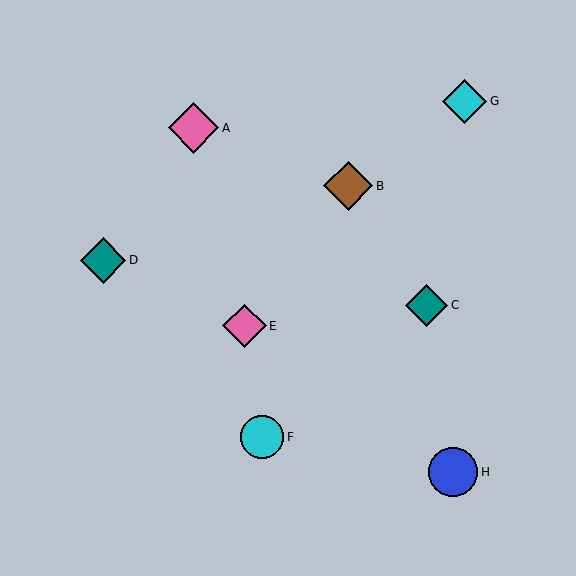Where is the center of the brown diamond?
The center of the brown diamond is at (348, 186).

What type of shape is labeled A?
Shape A is a pink diamond.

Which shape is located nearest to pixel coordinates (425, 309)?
The teal diamond (labeled C) at (427, 305) is nearest to that location.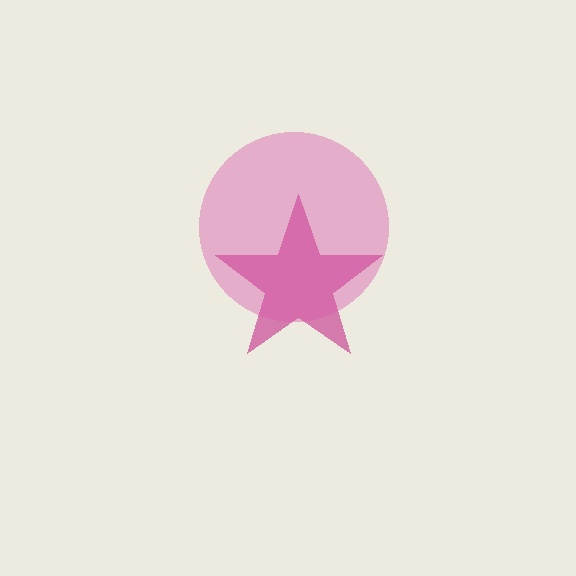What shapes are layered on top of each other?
The layered shapes are: a magenta star, a pink circle.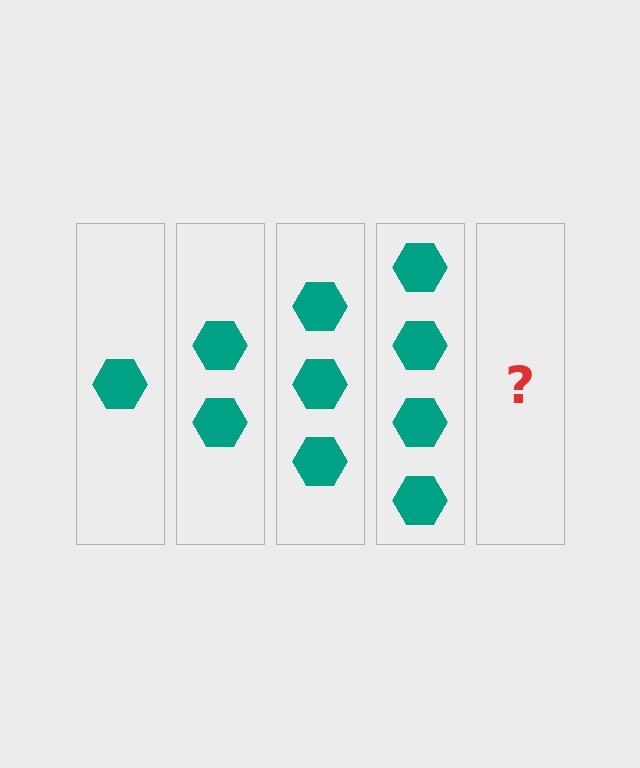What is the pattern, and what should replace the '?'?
The pattern is that each step adds one more hexagon. The '?' should be 5 hexagons.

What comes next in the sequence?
The next element should be 5 hexagons.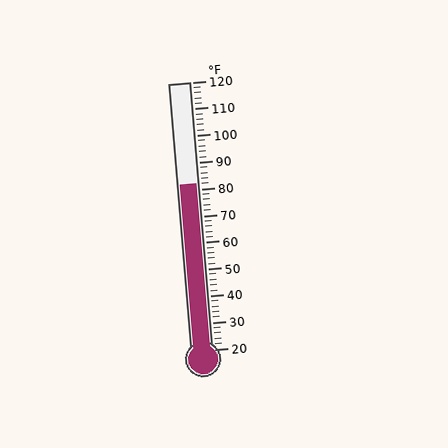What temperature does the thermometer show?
The thermometer shows approximately 82°F.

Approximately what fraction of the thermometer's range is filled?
The thermometer is filled to approximately 60% of its range.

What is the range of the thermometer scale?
The thermometer scale ranges from 20°F to 120°F.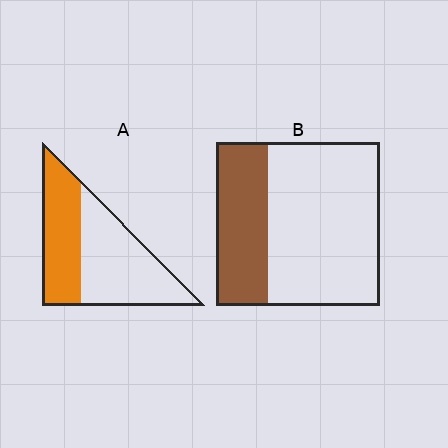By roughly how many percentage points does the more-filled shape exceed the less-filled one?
By roughly 10 percentage points (A over B).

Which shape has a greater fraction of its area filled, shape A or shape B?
Shape A.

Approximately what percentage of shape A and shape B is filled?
A is approximately 40% and B is approximately 30%.